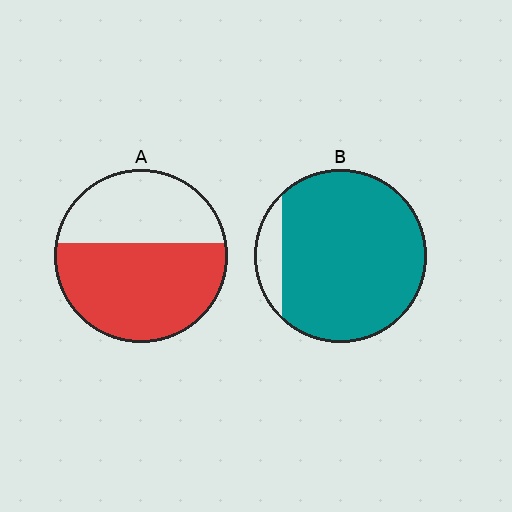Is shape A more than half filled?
Yes.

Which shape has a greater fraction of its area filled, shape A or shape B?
Shape B.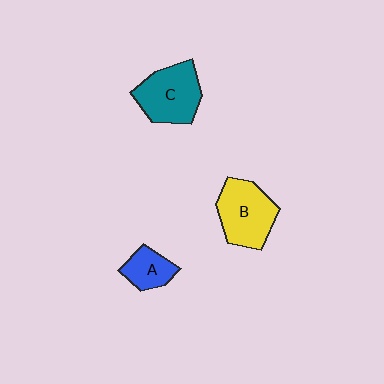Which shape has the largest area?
Shape B (yellow).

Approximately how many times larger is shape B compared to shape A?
Approximately 1.9 times.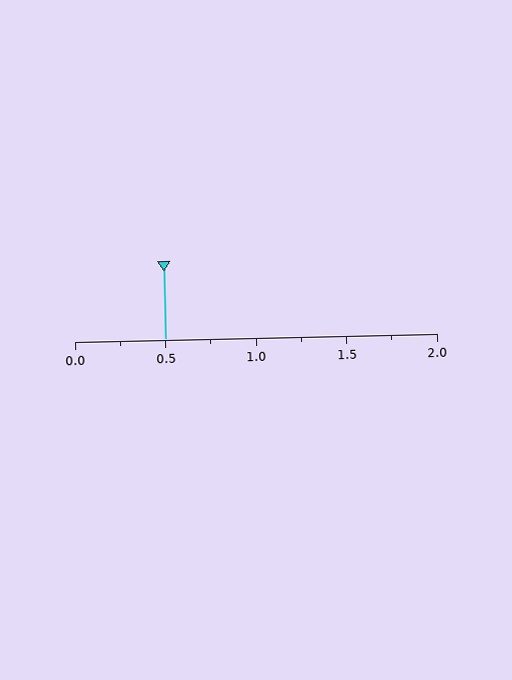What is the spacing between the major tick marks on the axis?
The major ticks are spaced 0.5 apart.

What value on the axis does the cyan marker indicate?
The marker indicates approximately 0.5.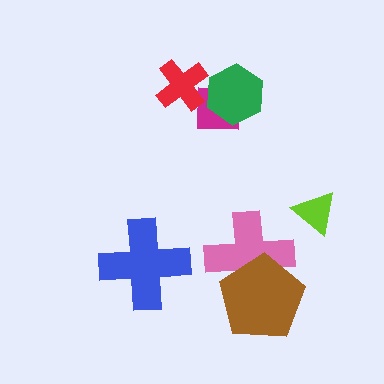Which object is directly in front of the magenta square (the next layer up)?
The green hexagon is directly in front of the magenta square.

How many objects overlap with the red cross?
1 object overlaps with the red cross.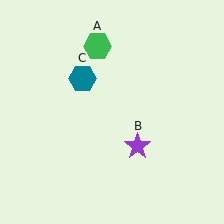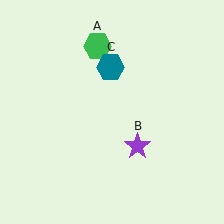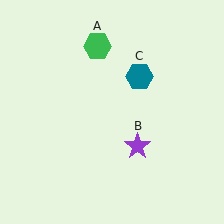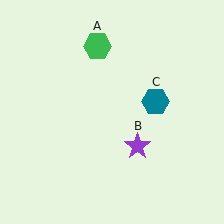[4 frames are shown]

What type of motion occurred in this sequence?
The teal hexagon (object C) rotated clockwise around the center of the scene.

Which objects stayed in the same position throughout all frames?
Green hexagon (object A) and purple star (object B) remained stationary.